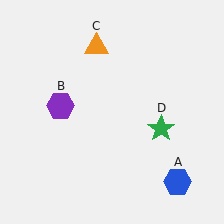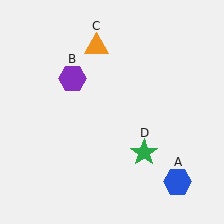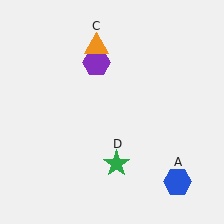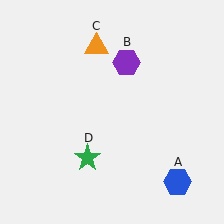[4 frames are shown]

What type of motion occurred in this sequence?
The purple hexagon (object B), green star (object D) rotated clockwise around the center of the scene.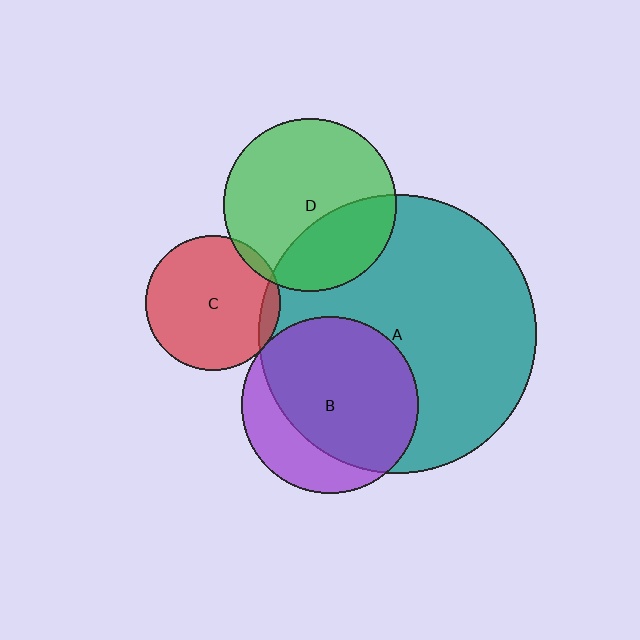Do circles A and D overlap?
Yes.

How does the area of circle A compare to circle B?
Approximately 2.5 times.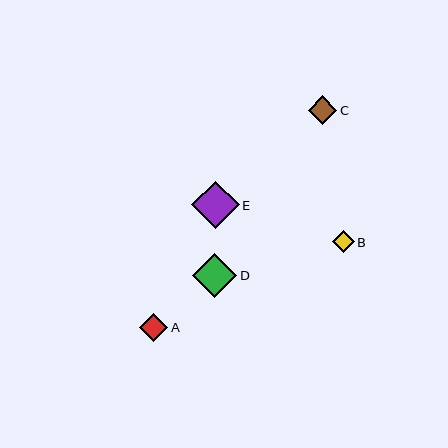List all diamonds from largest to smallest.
From largest to smallest: E, D, C, A, B.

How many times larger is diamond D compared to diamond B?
Diamond D is approximately 2.1 times the size of diamond B.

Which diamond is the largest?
Diamond E is the largest with a size of approximately 47 pixels.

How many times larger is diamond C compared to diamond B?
Diamond C is approximately 1.3 times the size of diamond B.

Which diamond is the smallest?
Diamond B is the smallest with a size of approximately 22 pixels.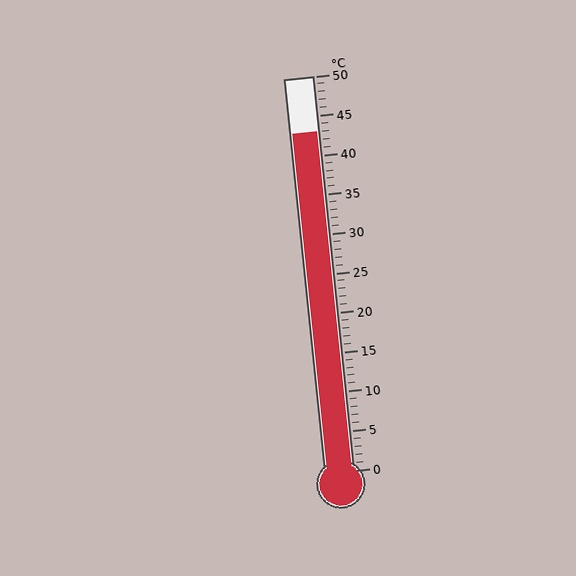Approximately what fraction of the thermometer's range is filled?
The thermometer is filled to approximately 85% of its range.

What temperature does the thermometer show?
The thermometer shows approximately 43°C.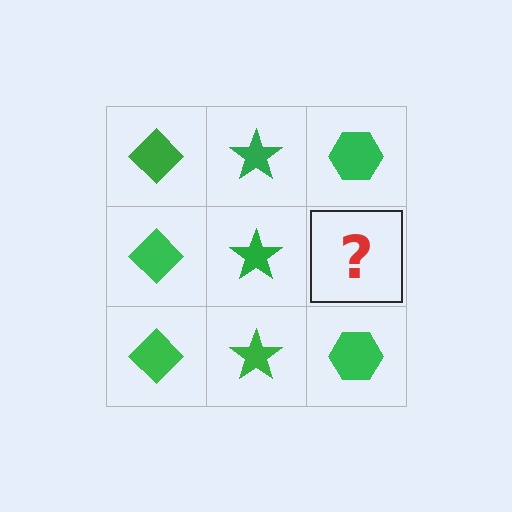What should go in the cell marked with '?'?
The missing cell should contain a green hexagon.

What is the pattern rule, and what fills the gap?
The rule is that each column has a consistent shape. The gap should be filled with a green hexagon.